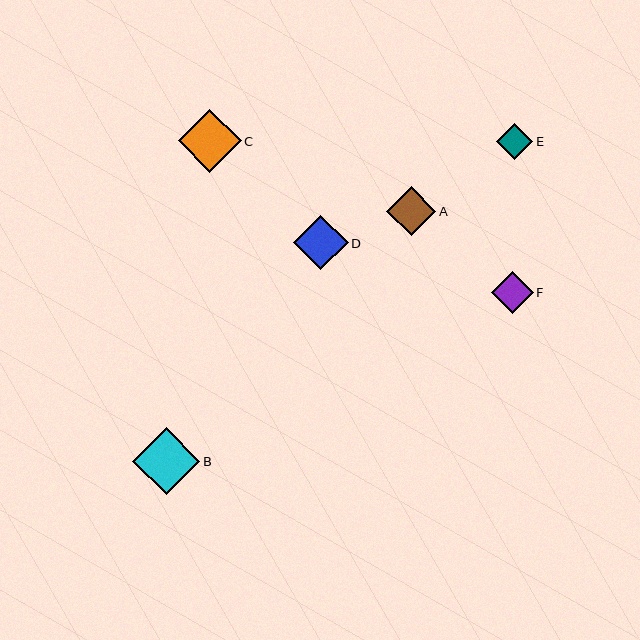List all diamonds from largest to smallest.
From largest to smallest: B, C, D, A, F, E.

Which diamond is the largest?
Diamond B is the largest with a size of approximately 67 pixels.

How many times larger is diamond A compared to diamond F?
Diamond A is approximately 1.2 times the size of diamond F.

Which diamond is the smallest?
Diamond E is the smallest with a size of approximately 36 pixels.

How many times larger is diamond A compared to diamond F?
Diamond A is approximately 1.2 times the size of diamond F.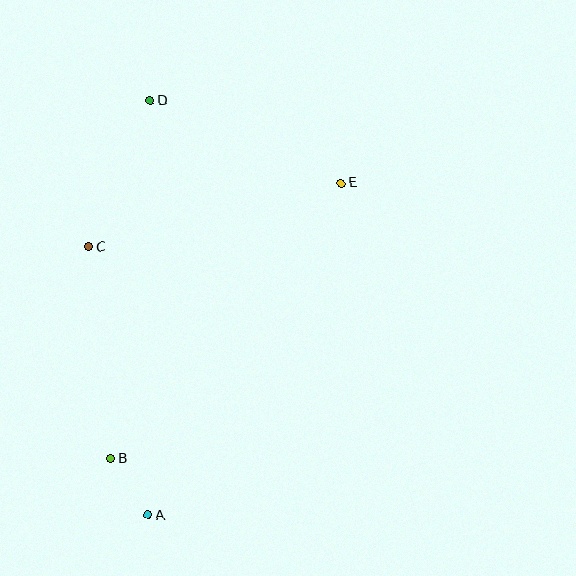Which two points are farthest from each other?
Points A and D are farthest from each other.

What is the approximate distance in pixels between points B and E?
The distance between B and E is approximately 359 pixels.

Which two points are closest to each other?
Points A and B are closest to each other.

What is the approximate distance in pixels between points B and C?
The distance between B and C is approximately 213 pixels.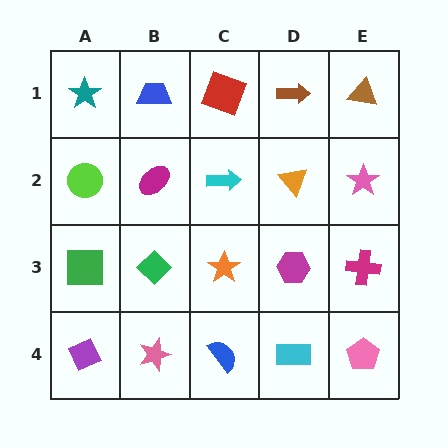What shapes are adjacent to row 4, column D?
A magenta hexagon (row 3, column D), a blue semicircle (row 4, column C), a pink pentagon (row 4, column E).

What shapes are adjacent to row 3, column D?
An orange triangle (row 2, column D), a cyan rectangle (row 4, column D), an orange star (row 3, column C), a magenta cross (row 3, column E).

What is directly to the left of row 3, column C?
A green diamond.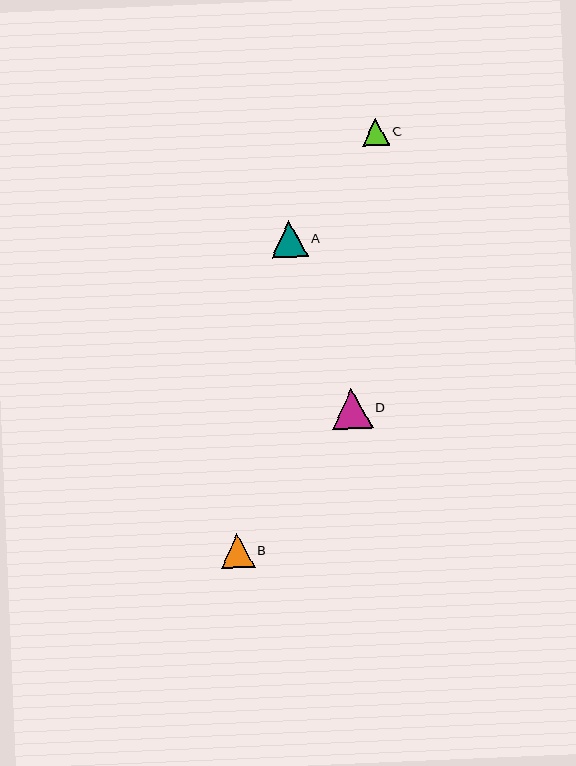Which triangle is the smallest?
Triangle C is the smallest with a size of approximately 27 pixels.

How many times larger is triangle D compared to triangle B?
Triangle D is approximately 1.2 times the size of triangle B.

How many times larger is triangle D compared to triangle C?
Triangle D is approximately 1.5 times the size of triangle C.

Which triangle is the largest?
Triangle D is the largest with a size of approximately 41 pixels.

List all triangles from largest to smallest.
From largest to smallest: D, A, B, C.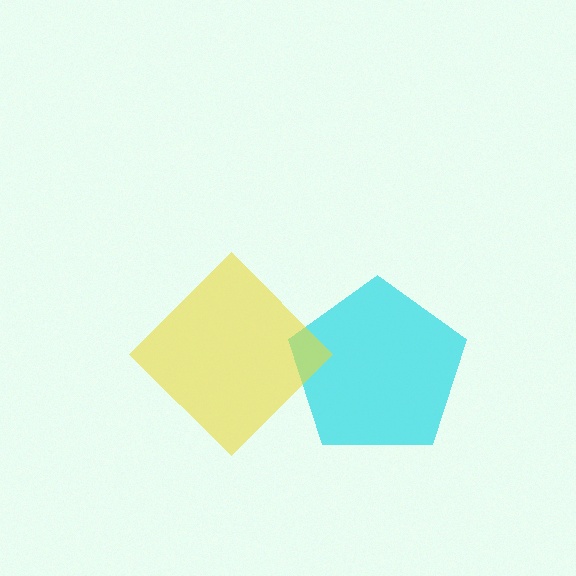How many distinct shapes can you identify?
There are 2 distinct shapes: a cyan pentagon, a yellow diamond.